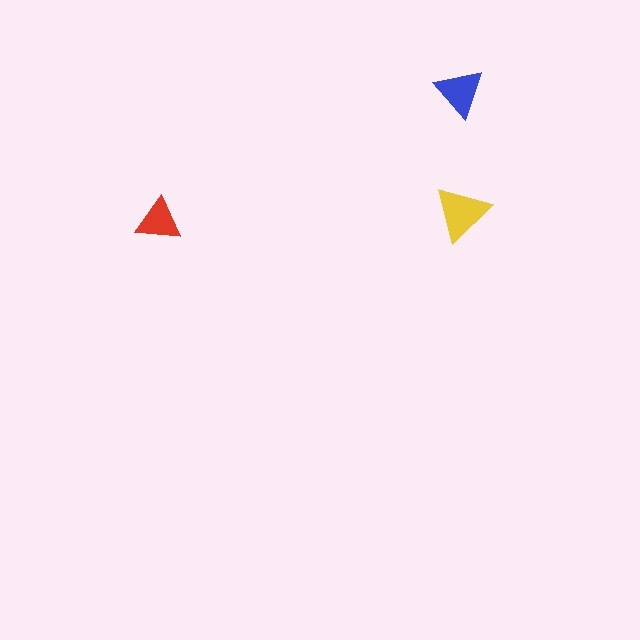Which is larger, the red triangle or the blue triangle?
The blue one.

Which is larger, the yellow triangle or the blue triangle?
The yellow one.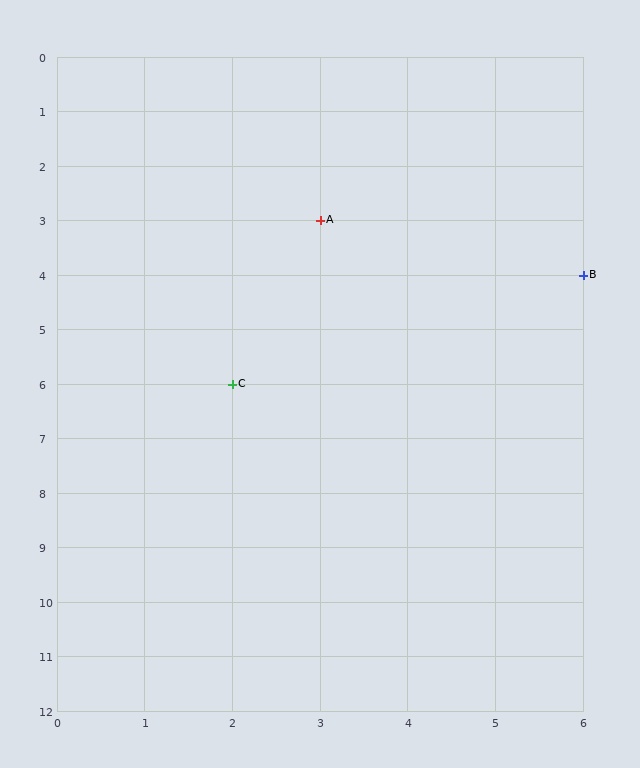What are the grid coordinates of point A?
Point A is at grid coordinates (3, 3).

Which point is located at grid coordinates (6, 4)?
Point B is at (6, 4).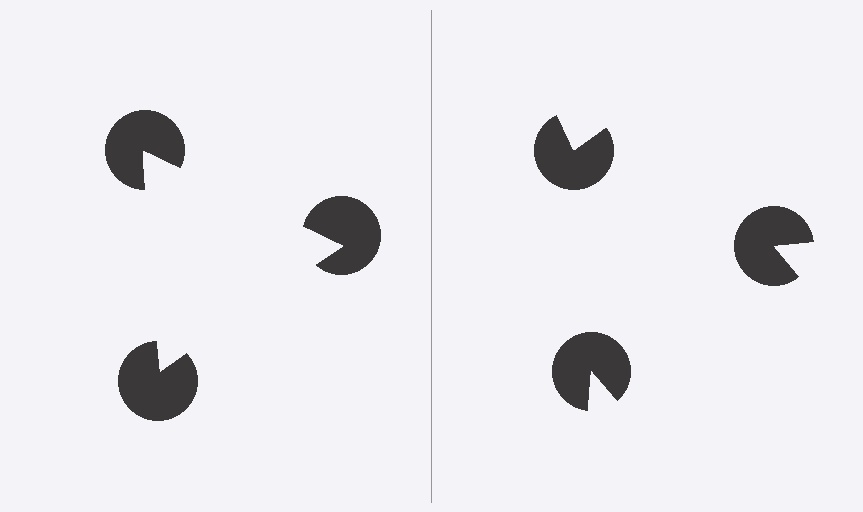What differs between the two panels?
The pac-man discs are positioned identically on both sides; only the wedge orientations differ. On the left they align to a triangle; on the right they are misaligned.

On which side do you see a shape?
An illusory triangle appears on the left side. On the right side the wedge cuts are rotated, so no coherent shape forms.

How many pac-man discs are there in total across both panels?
6 — 3 on each side.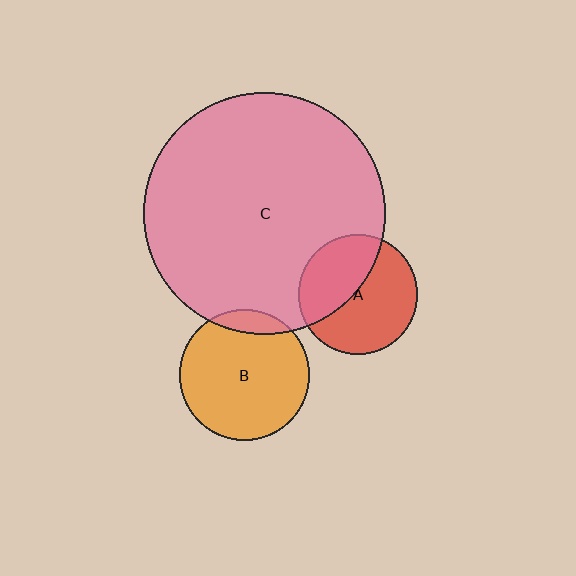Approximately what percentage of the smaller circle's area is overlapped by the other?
Approximately 10%.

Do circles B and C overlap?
Yes.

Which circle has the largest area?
Circle C (pink).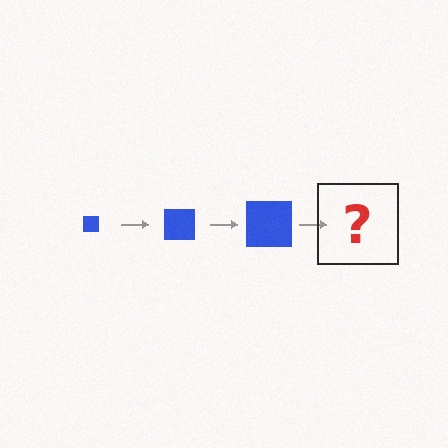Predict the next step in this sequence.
The next step is a blue square, larger than the previous one.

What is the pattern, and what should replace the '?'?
The pattern is that the square gets progressively larger each step. The '?' should be a blue square, larger than the previous one.